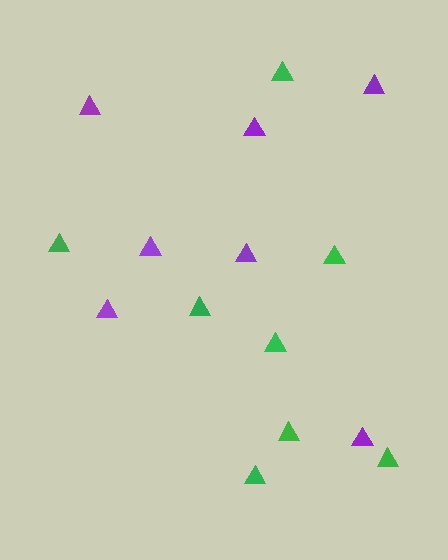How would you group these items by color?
There are 2 groups: one group of green triangles (8) and one group of purple triangles (7).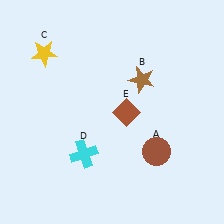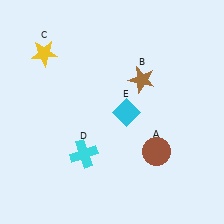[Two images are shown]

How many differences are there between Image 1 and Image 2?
There is 1 difference between the two images.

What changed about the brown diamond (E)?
In Image 1, E is brown. In Image 2, it changed to cyan.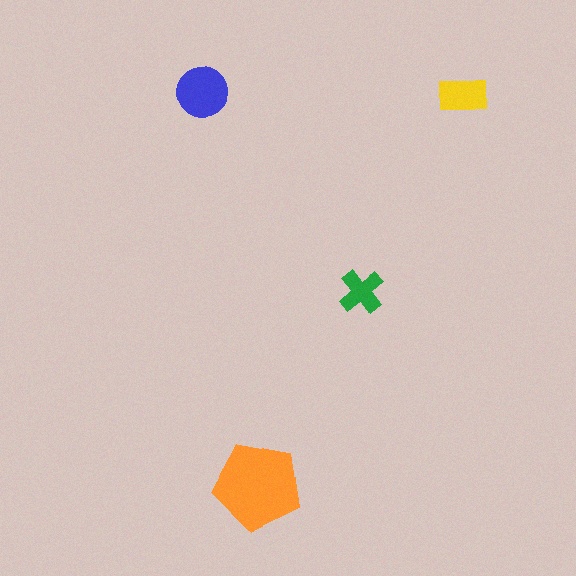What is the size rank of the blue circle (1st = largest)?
2nd.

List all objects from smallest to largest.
The green cross, the yellow rectangle, the blue circle, the orange pentagon.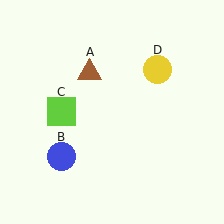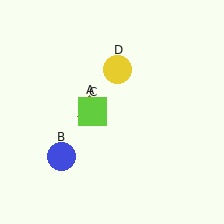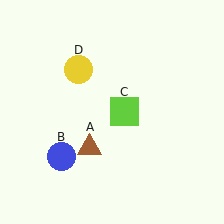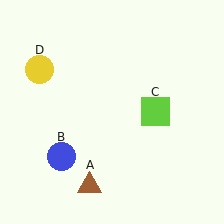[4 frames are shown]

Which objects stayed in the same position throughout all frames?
Blue circle (object B) remained stationary.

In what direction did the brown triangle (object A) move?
The brown triangle (object A) moved down.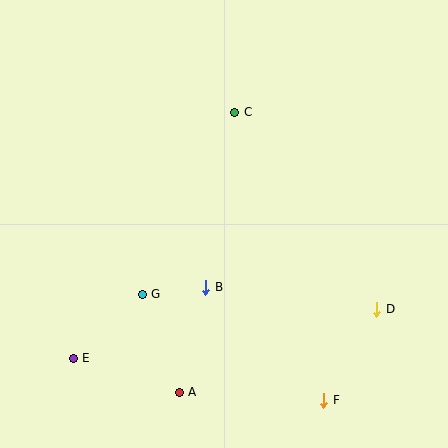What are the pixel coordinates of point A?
Point A is at (179, 392).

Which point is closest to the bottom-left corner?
Point E is closest to the bottom-left corner.